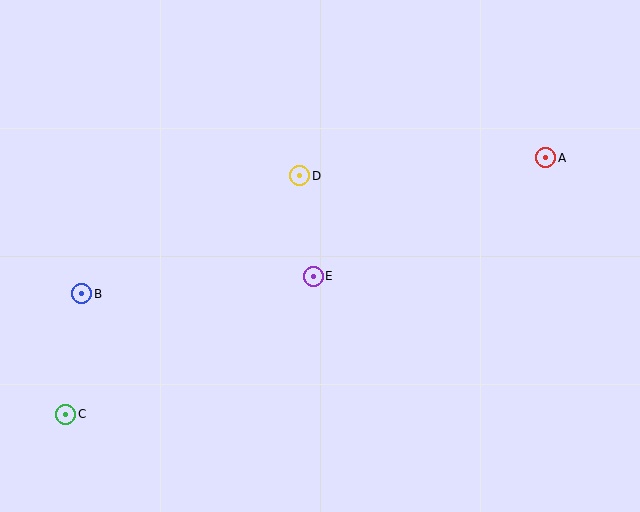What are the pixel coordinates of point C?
Point C is at (66, 414).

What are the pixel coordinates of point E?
Point E is at (313, 276).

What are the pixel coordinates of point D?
Point D is at (300, 176).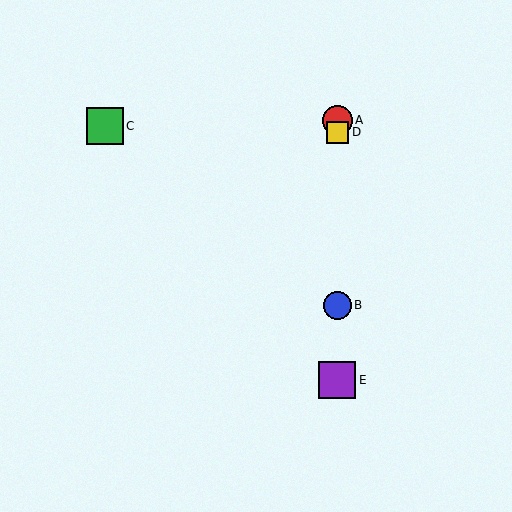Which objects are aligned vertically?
Objects A, B, D, E are aligned vertically.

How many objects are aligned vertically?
4 objects (A, B, D, E) are aligned vertically.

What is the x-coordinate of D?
Object D is at x≈337.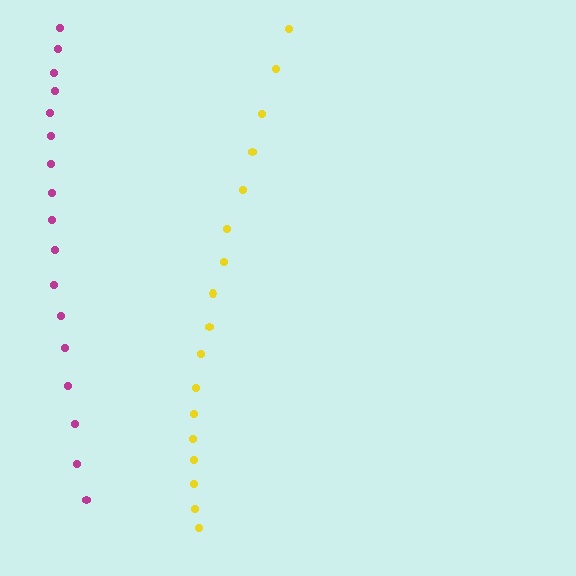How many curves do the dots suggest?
There are 2 distinct paths.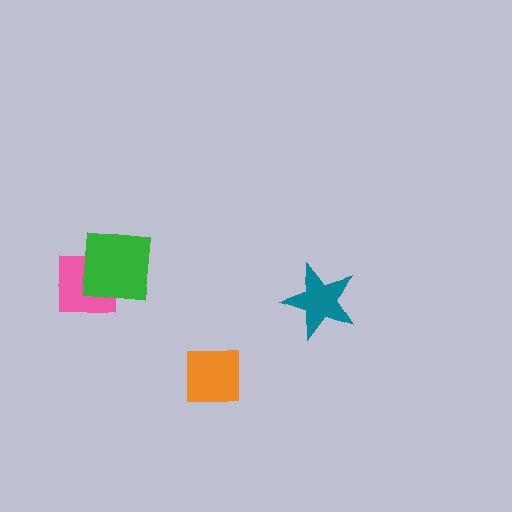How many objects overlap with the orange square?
0 objects overlap with the orange square.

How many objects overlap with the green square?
1 object overlaps with the green square.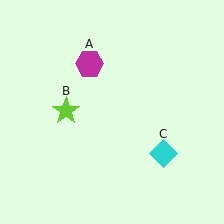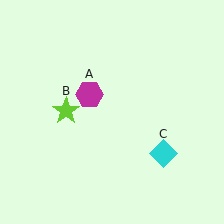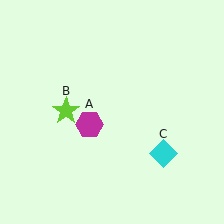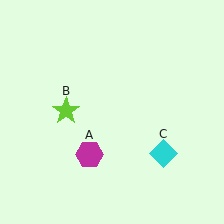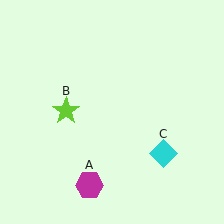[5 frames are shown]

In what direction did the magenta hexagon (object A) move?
The magenta hexagon (object A) moved down.